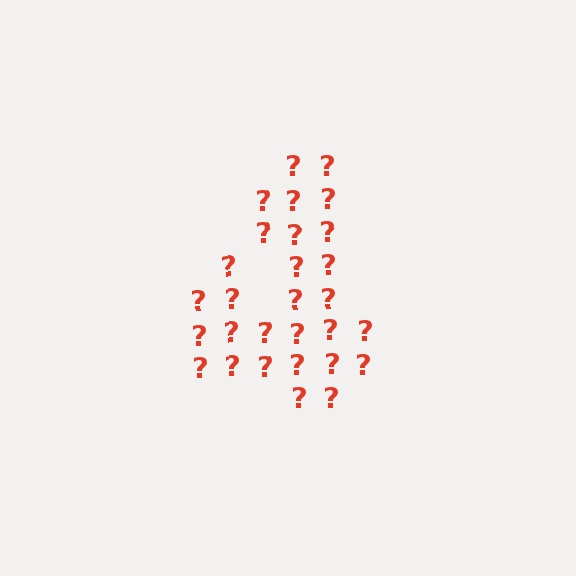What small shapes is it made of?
It is made of small question marks.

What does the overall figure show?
The overall figure shows the digit 4.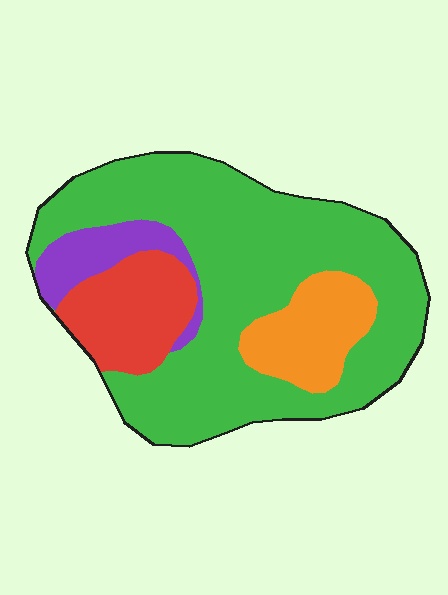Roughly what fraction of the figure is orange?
Orange takes up about one eighth (1/8) of the figure.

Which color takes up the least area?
Purple, at roughly 10%.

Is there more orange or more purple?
Orange.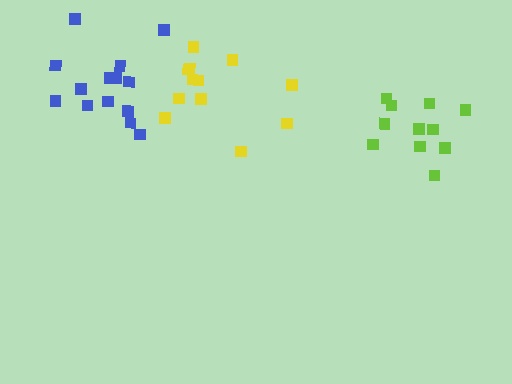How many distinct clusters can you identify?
There are 3 distinct clusters.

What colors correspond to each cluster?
The clusters are colored: lime, blue, yellow.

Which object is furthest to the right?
The lime cluster is rightmost.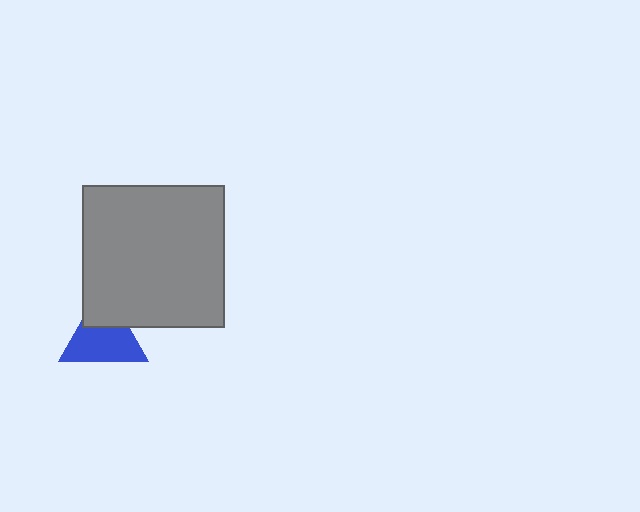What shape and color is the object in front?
The object in front is a gray square.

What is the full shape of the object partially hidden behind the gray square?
The partially hidden object is a blue triangle.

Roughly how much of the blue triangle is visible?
Most of it is visible (roughly 67%).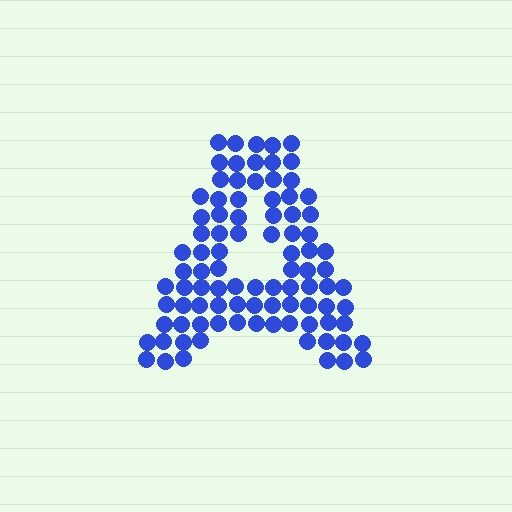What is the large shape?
The large shape is the letter A.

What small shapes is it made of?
It is made of small circles.